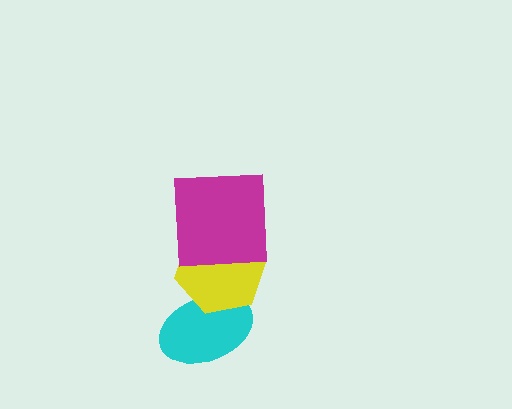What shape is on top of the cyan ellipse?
The yellow hexagon is on top of the cyan ellipse.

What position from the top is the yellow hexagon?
The yellow hexagon is 2nd from the top.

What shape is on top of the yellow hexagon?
The magenta square is on top of the yellow hexagon.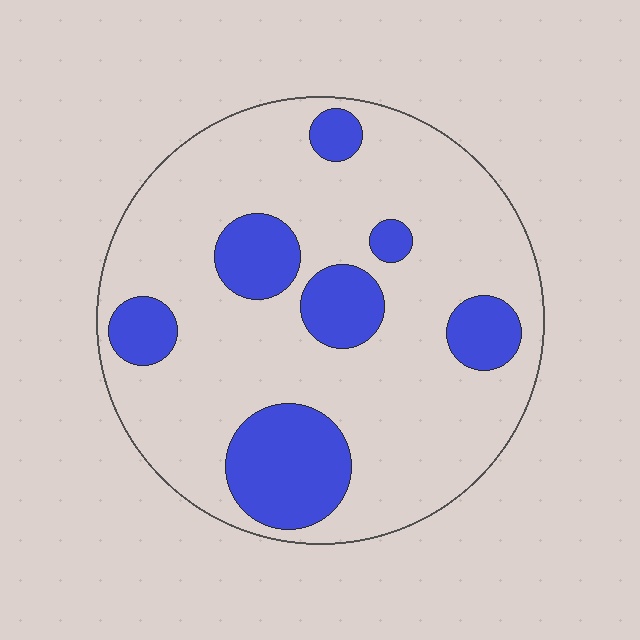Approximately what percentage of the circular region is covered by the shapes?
Approximately 25%.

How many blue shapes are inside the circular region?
7.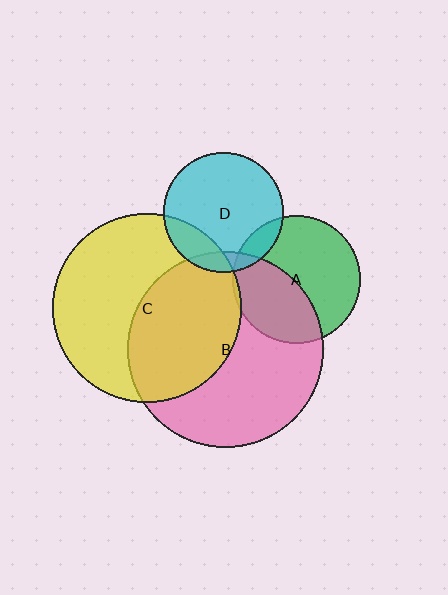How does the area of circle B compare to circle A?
Approximately 2.3 times.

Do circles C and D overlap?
Yes.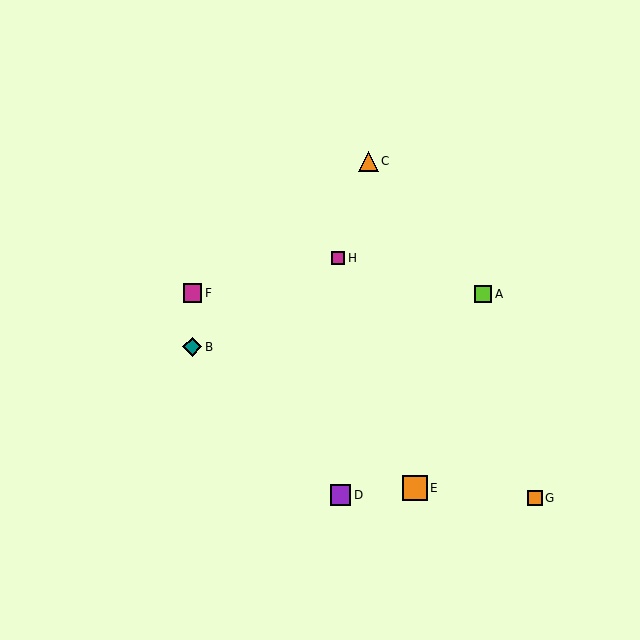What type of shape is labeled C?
Shape C is an orange triangle.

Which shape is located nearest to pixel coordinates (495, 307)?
The lime square (labeled A) at (483, 294) is nearest to that location.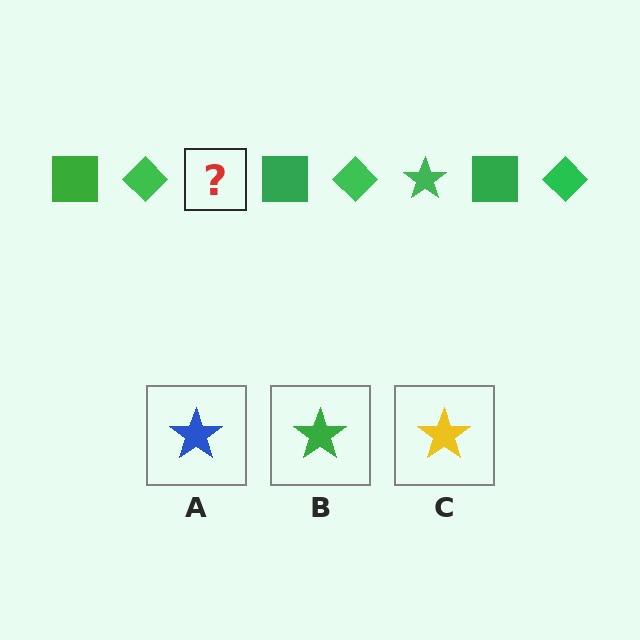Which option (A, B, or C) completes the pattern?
B.